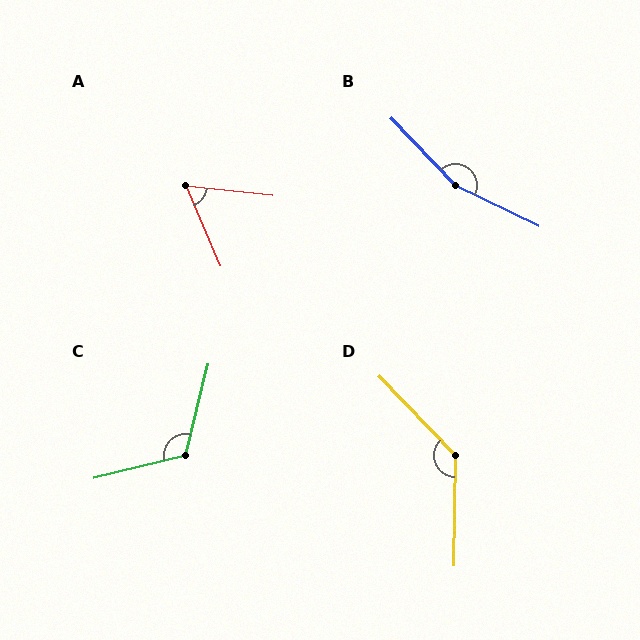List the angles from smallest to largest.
A (61°), C (117°), D (135°), B (160°).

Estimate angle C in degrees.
Approximately 117 degrees.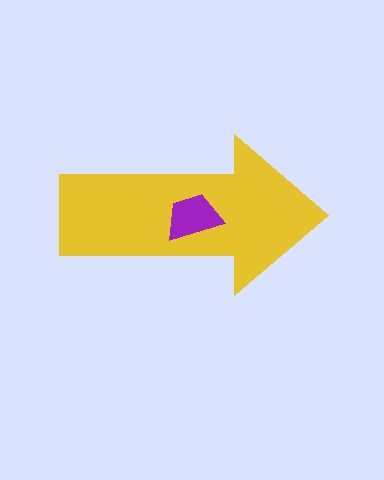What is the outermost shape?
The yellow arrow.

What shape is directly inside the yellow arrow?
The purple trapezoid.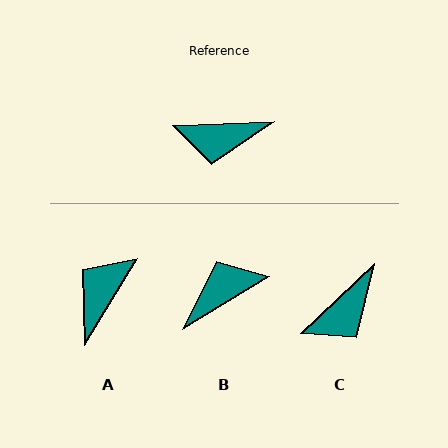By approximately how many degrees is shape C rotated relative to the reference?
Approximately 42 degrees counter-clockwise.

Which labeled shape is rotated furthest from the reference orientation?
B, about 151 degrees away.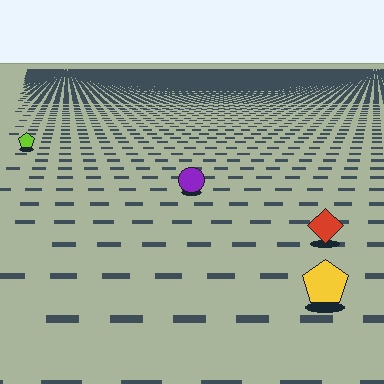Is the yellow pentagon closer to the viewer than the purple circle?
Yes. The yellow pentagon is closer — you can tell from the texture gradient: the ground texture is coarser near it.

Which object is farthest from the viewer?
The lime pentagon is farthest from the viewer. It appears smaller and the ground texture around it is denser.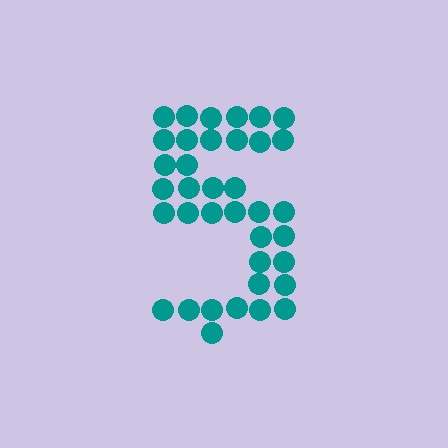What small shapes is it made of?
It is made of small circles.